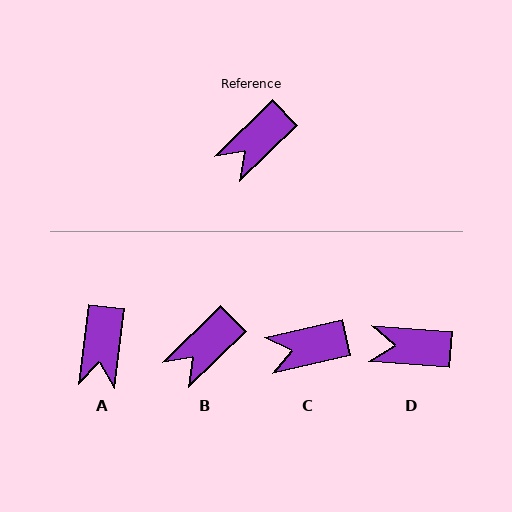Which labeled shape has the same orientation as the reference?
B.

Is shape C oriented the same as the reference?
No, it is off by about 32 degrees.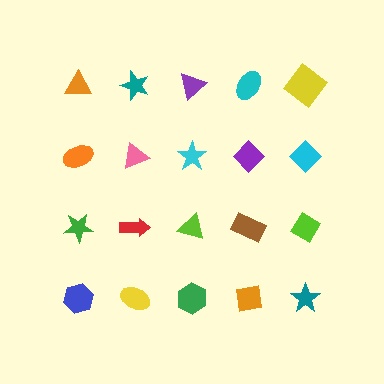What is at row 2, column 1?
An orange ellipse.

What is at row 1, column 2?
A teal star.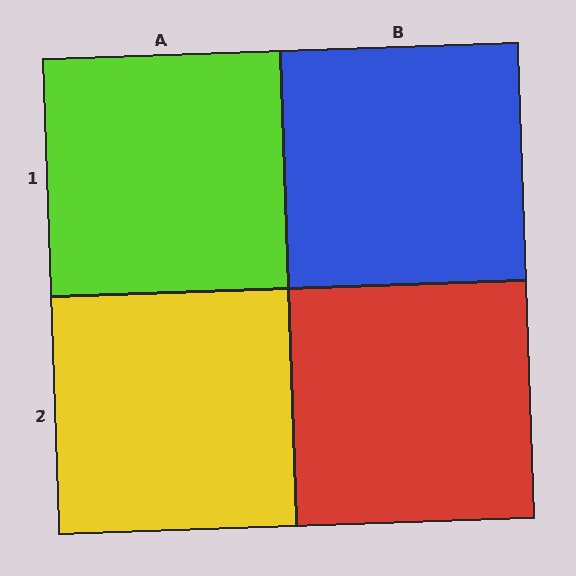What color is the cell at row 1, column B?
Blue.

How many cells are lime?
1 cell is lime.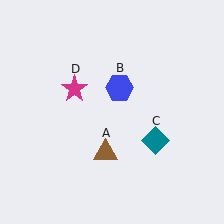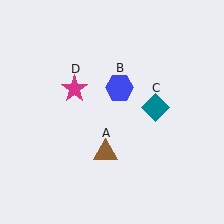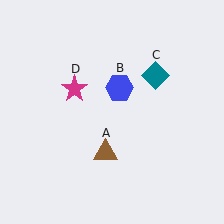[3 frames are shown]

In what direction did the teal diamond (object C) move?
The teal diamond (object C) moved up.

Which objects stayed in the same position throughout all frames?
Brown triangle (object A) and blue hexagon (object B) and magenta star (object D) remained stationary.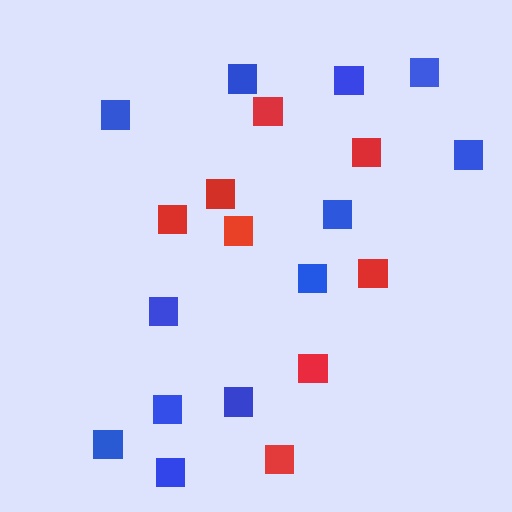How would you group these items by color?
There are 2 groups: one group of blue squares (12) and one group of red squares (8).